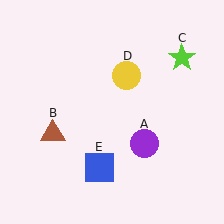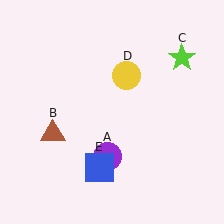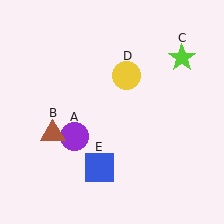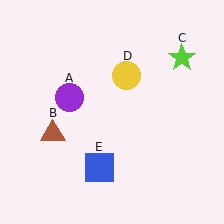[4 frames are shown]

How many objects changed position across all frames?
1 object changed position: purple circle (object A).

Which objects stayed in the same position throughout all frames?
Brown triangle (object B) and lime star (object C) and yellow circle (object D) and blue square (object E) remained stationary.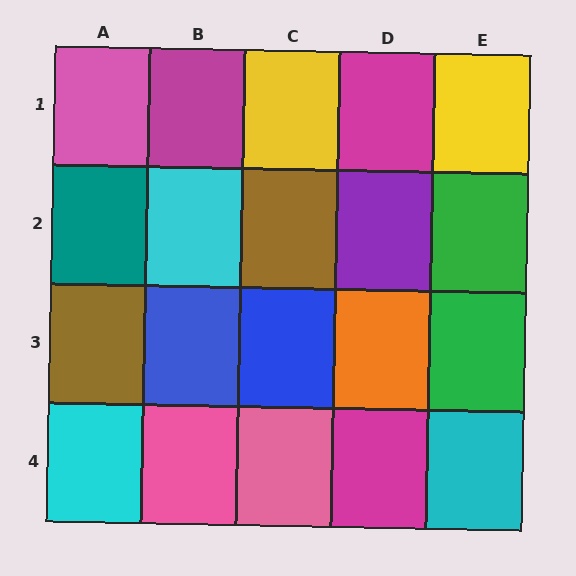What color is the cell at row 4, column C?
Pink.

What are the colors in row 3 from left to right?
Brown, blue, blue, orange, green.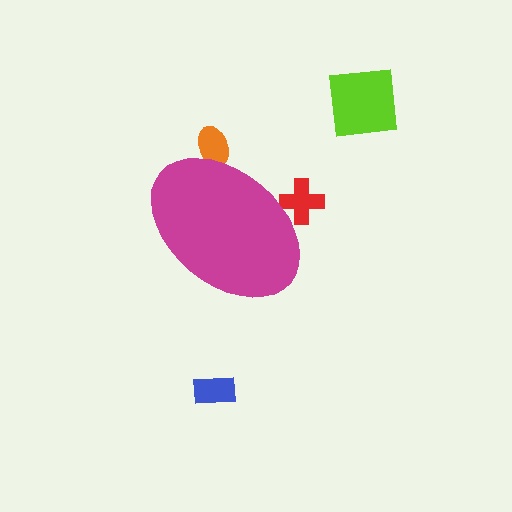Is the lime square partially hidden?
No, the lime square is fully visible.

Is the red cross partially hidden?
Yes, the red cross is partially hidden behind the magenta ellipse.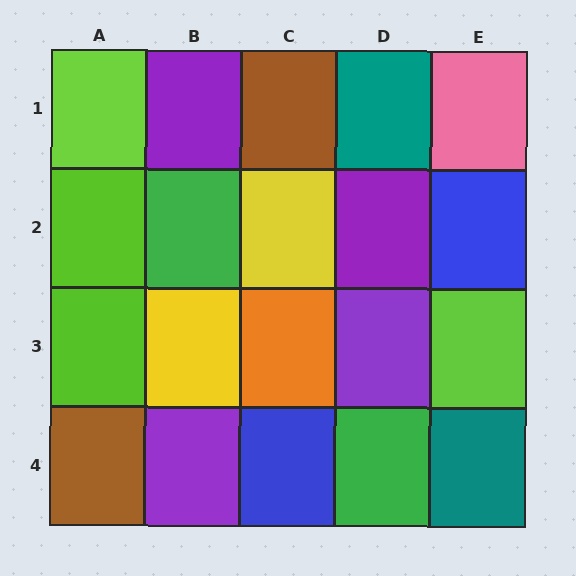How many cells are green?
2 cells are green.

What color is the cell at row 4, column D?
Green.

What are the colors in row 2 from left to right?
Lime, green, yellow, purple, blue.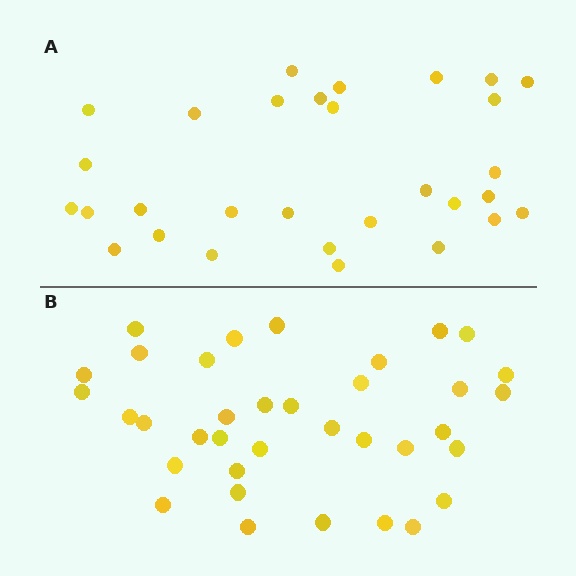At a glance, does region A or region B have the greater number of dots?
Region B (the bottom region) has more dots.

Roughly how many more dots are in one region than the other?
Region B has about 6 more dots than region A.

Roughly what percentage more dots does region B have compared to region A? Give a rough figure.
About 20% more.